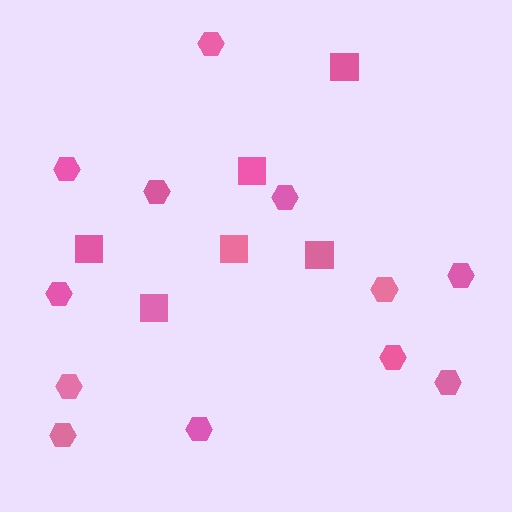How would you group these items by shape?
There are 2 groups: one group of squares (6) and one group of hexagons (12).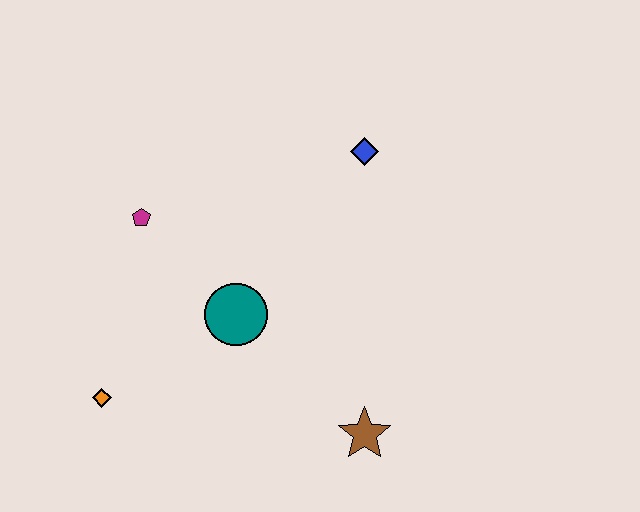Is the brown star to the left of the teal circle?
No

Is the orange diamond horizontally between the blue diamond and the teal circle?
No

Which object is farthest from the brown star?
The magenta pentagon is farthest from the brown star.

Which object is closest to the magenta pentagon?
The teal circle is closest to the magenta pentagon.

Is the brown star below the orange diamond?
Yes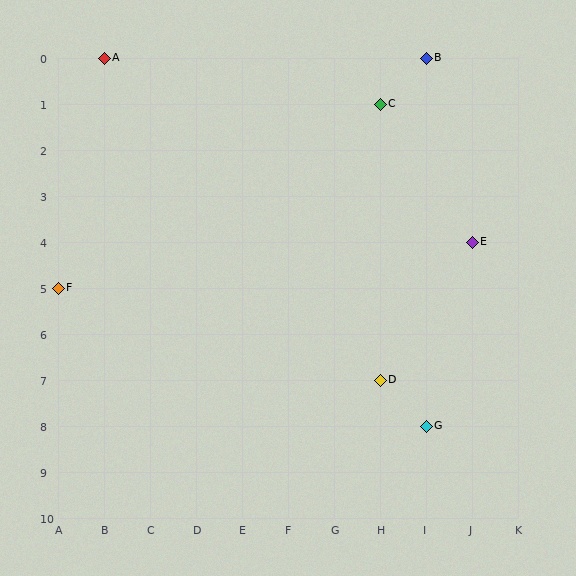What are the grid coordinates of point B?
Point B is at grid coordinates (I, 0).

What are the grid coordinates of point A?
Point A is at grid coordinates (B, 0).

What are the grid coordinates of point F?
Point F is at grid coordinates (A, 5).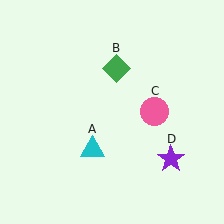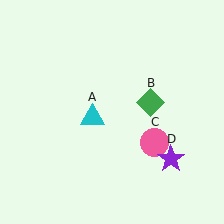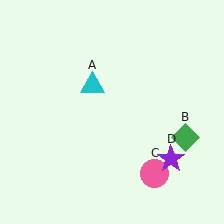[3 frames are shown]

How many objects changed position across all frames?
3 objects changed position: cyan triangle (object A), green diamond (object B), pink circle (object C).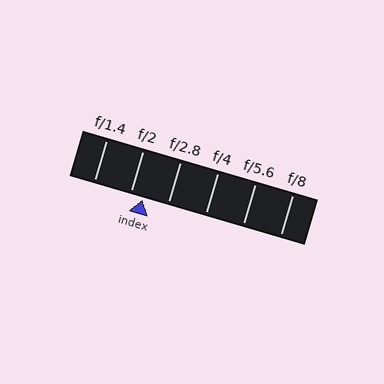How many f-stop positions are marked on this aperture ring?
There are 6 f-stop positions marked.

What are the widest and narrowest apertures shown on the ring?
The widest aperture shown is f/1.4 and the narrowest is f/8.